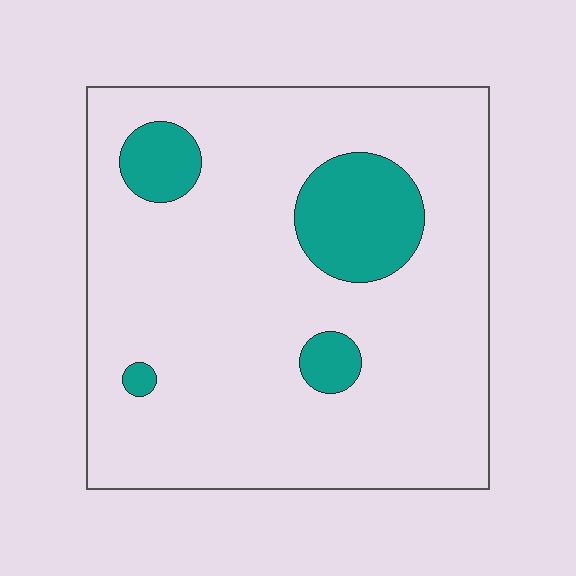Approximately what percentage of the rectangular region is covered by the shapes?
Approximately 15%.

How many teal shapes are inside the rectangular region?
4.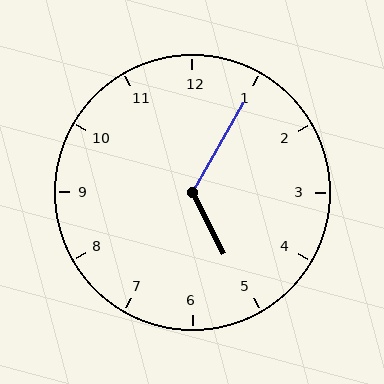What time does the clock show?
5:05.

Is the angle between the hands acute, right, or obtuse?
It is obtuse.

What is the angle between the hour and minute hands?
Approximately 122 degrees.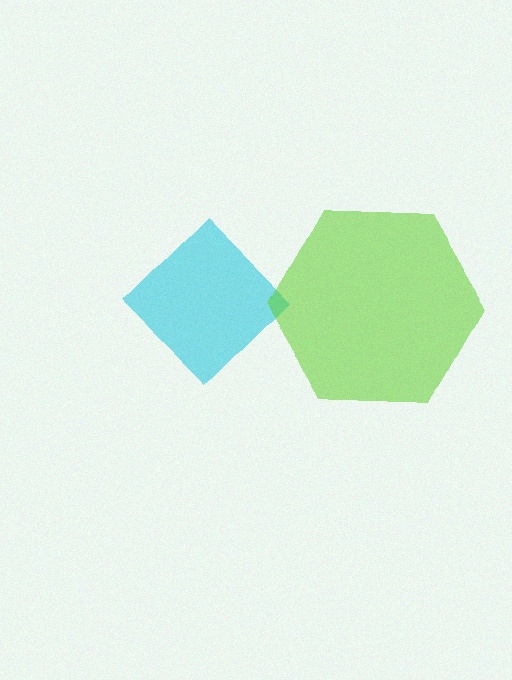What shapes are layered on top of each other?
The layered shapes are: a cyan diamond, a lime hexagon.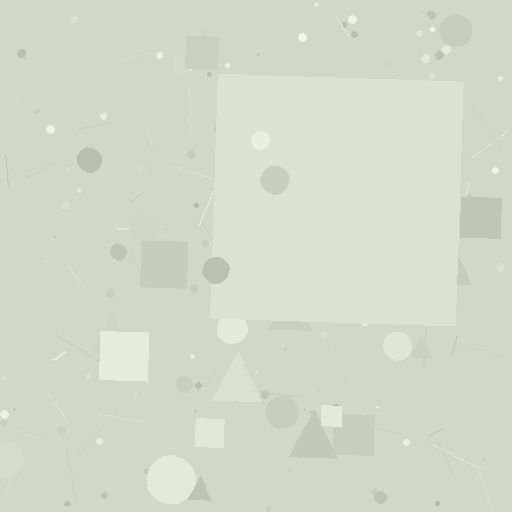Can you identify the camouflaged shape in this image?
The camouflaged shape is a square.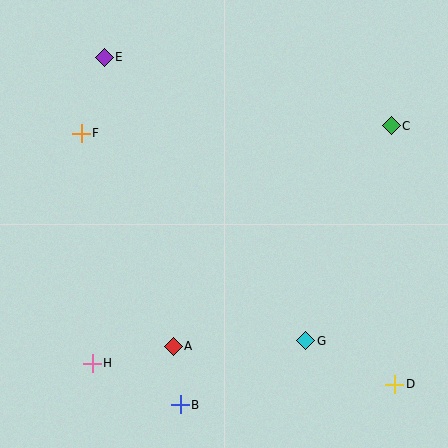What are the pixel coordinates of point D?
Point D is at (395, 384).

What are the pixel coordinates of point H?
Point H is at (92, 363).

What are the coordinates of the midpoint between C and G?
The midpoint between C and G is at (349, 233).